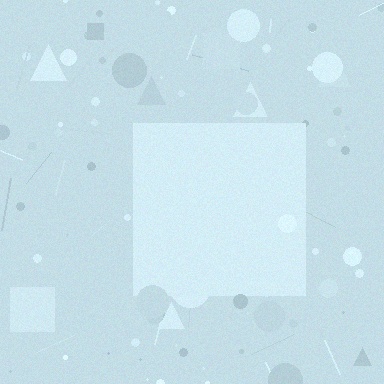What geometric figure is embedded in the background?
A square is embedded in the background.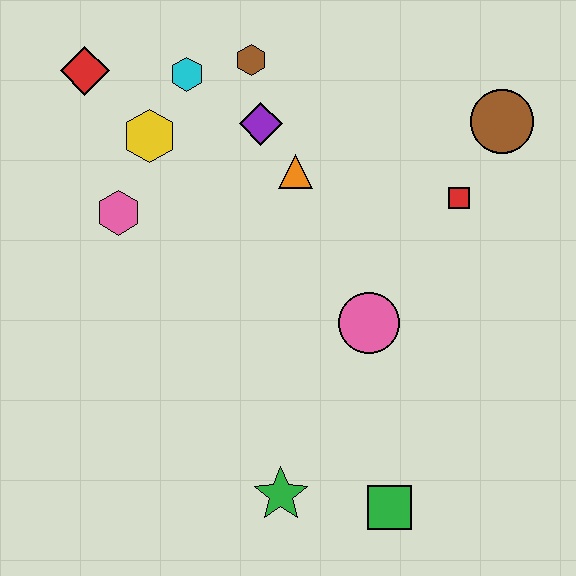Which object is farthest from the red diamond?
The green square is farthest from the red diamond.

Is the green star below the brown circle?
Yes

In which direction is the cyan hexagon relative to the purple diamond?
The cyan hexagon is to the left of the purple diamond.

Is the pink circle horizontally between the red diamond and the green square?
Yes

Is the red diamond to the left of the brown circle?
Yes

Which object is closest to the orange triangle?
The purple diamond is closest to the orange triangle.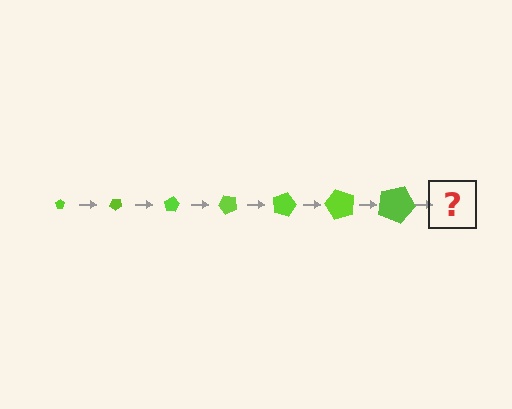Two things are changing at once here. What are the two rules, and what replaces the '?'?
The two rules are that the pentagon grows larger each step and it rotates 40 degrees each step. The '?' should be a pentagon, larger than the previous one and rotated 280 degrees from the start.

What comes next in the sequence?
The next element should be a pentagon, larger than the previous one and rotated 280 degrees from the start.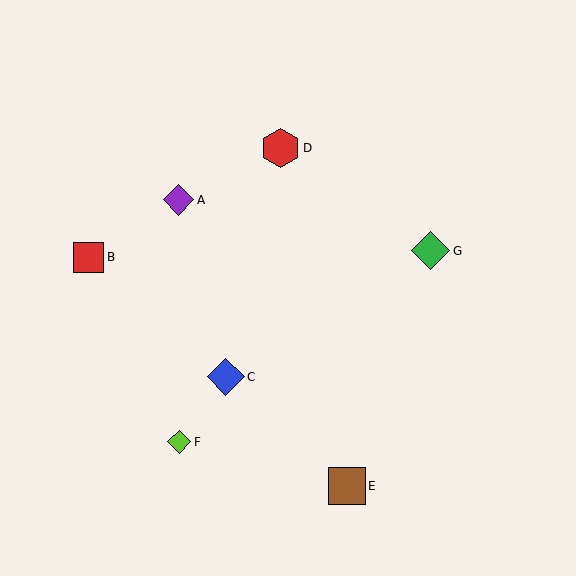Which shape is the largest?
The red hexagon (labeled D) is the largest.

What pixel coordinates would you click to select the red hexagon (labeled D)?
Click at (281, 148) to select the red hexagon D.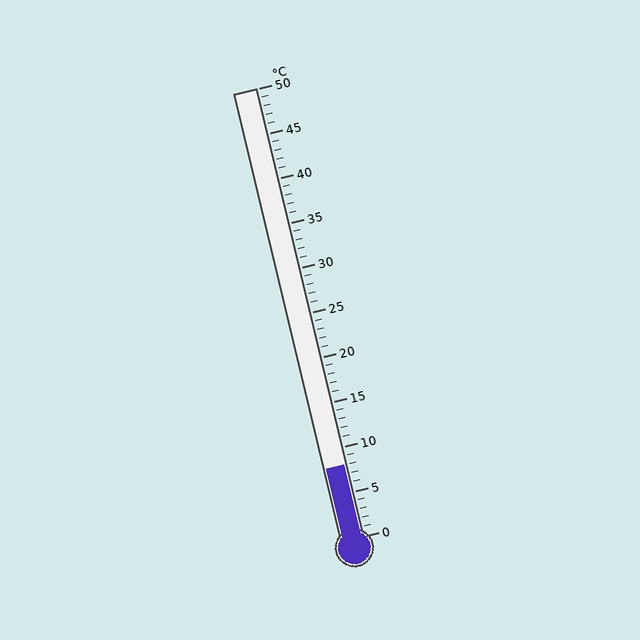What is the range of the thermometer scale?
The thermometer scale ranges from 0°C to 50°C.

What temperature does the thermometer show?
The thermometer shows approximately 8°C.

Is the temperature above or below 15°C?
The temperature is below 15°C.